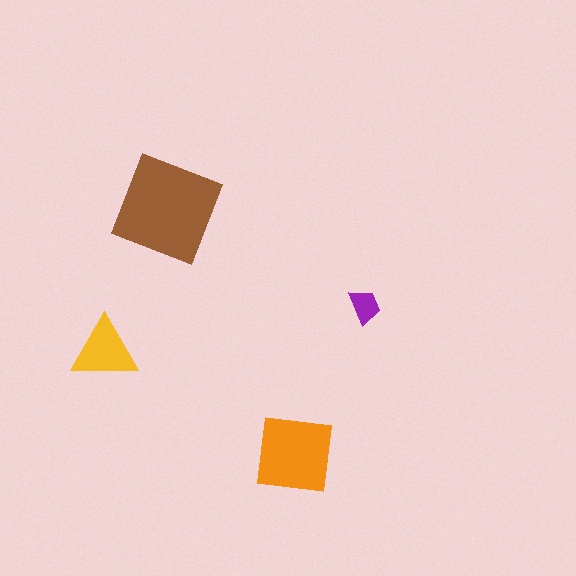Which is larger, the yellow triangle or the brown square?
The brown square.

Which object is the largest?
The brown square.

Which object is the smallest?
The purple trapezoid.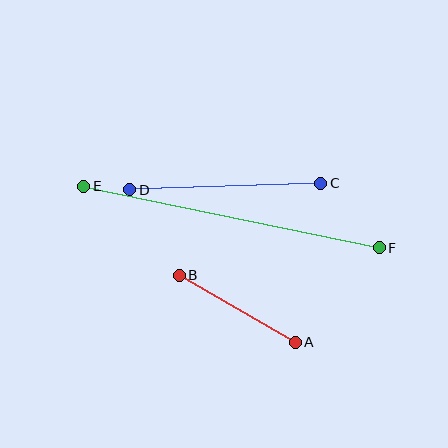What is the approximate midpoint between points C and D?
The midpoint is at approximately (225, 187) pixels.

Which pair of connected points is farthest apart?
Points E and F are farthest apart.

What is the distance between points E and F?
The distance is approximately 301 pixels.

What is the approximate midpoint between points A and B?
The midpoint is at approximately (237, 309) pixels.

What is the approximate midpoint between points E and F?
The midpoint is at approximately (232, 217) pixels.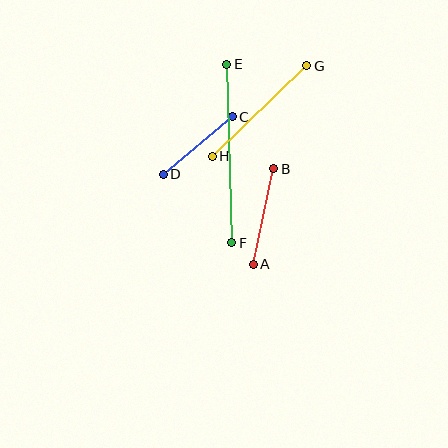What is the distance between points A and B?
The distance is approximately 97 pixels.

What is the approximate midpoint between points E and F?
The midpoint is at approximately (229, 154) pixels.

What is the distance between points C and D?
The distance is approximately 90 pixels.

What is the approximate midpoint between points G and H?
The midpoint is at approximately (259, 111) pixels.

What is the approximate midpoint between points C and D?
The midpoint is at approximately (198, 146) pixels.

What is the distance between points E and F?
The distance is approximately 179 pixels.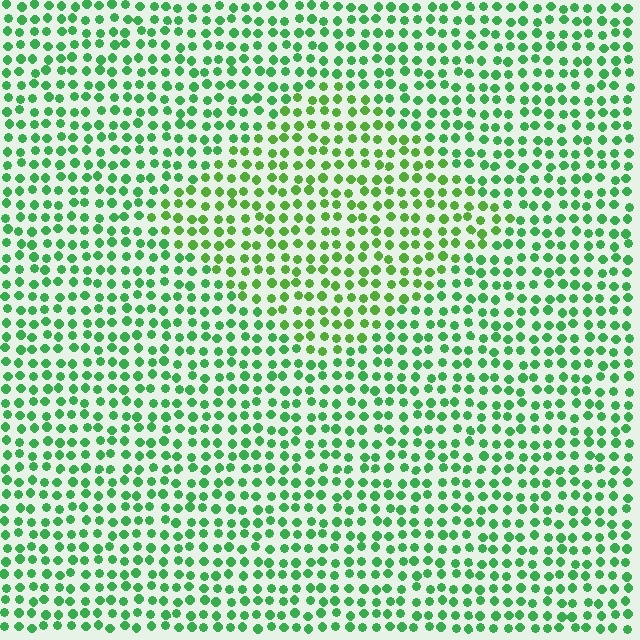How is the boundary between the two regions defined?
The boundary is defined purely by a slight shift in hue (about 25 degrees). Spacing, size, and orientation are identical on both sides.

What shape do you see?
I see a diamond.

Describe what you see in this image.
The image is filled with small green elements in a uniform arrangement. A diamond-shaped region is visible where the elements are tinted to a slightly different hue, forming a subtle color boundary.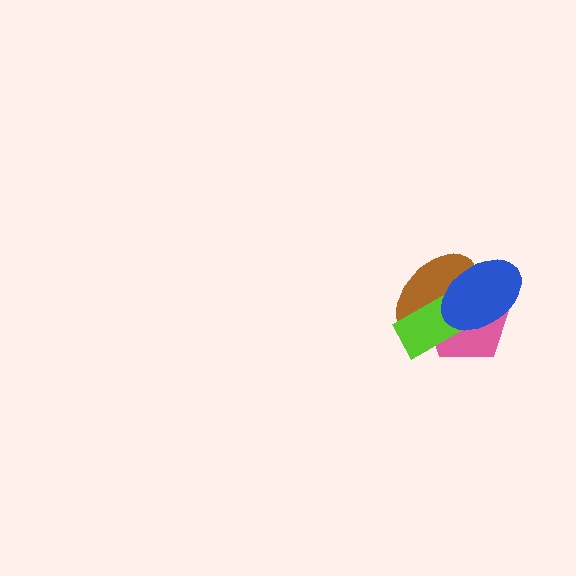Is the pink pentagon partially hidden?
Yes, it is partially covered by another shape.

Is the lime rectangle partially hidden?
Yes, it is partially covered by another shape.